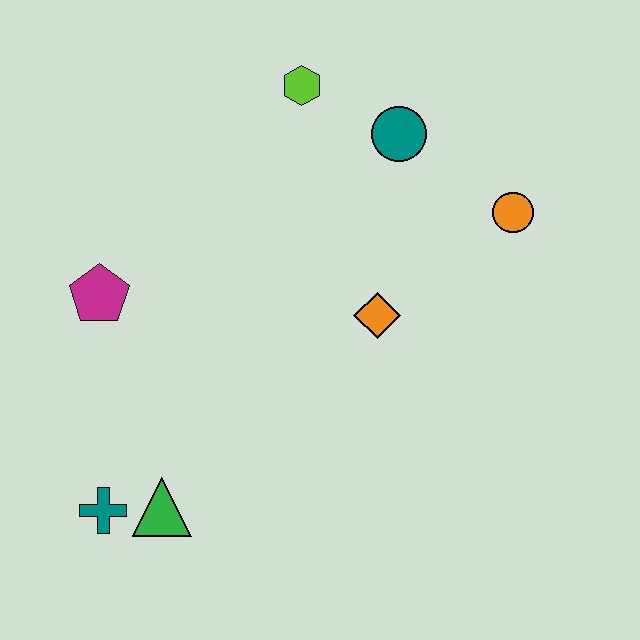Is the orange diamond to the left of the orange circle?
Yes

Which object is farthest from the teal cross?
The orange circle is farthest from the teal cross.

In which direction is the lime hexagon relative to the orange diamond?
The lime hexagon is above the orange diamond.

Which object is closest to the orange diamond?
The orange circle is closest to the orange diamond.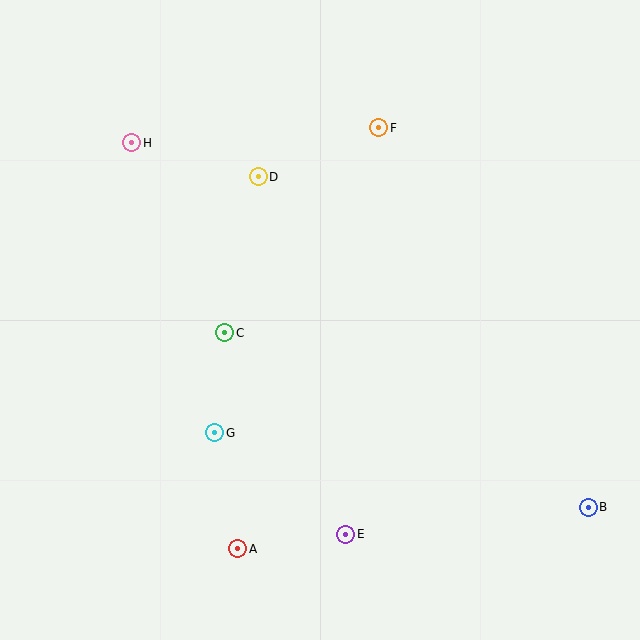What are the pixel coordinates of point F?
Point F is at (379, 128).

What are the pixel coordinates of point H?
Point H is at (132, 143).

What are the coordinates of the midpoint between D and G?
The midpoint between D and G is at (236, 305).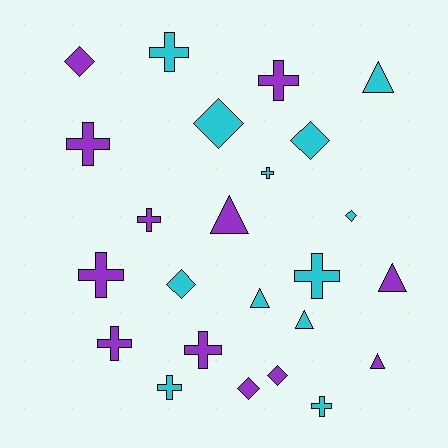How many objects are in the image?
There are 24 objects.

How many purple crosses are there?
There are 6 purple crosses.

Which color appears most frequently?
Purple, with 12 objects.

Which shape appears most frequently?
Cross, with 11 objects.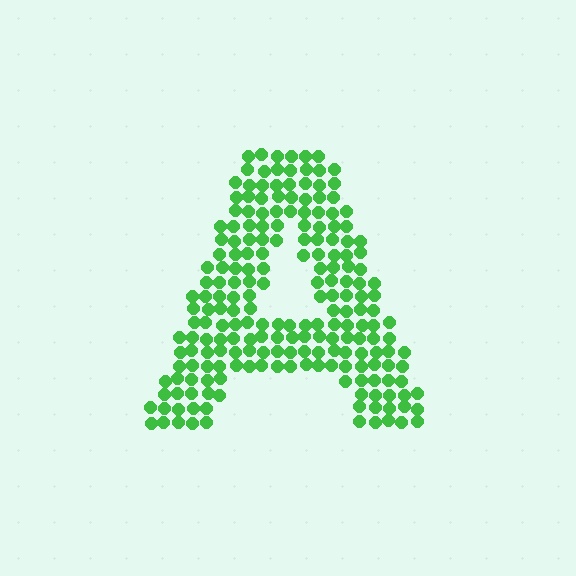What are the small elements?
The small elements are circles.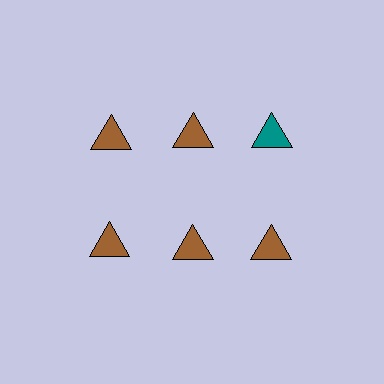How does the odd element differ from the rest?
It has a different color: teal instead of brown.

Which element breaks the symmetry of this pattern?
The teal triangle in the top row, center column breaks the symmetry. All other shapes are brown triangles.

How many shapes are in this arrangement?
There are 6 shapes arranged in a grid pattern.